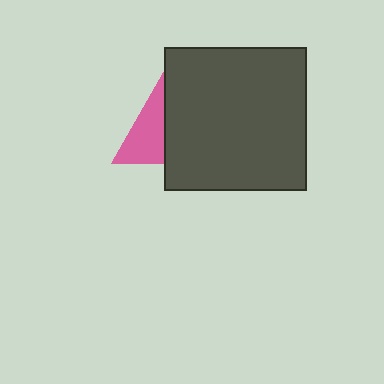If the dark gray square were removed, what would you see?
You would see the complete pink triangle.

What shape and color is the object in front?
The object in front is a dark gray square.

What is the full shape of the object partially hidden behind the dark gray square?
The partially hidden object is a pink triangle.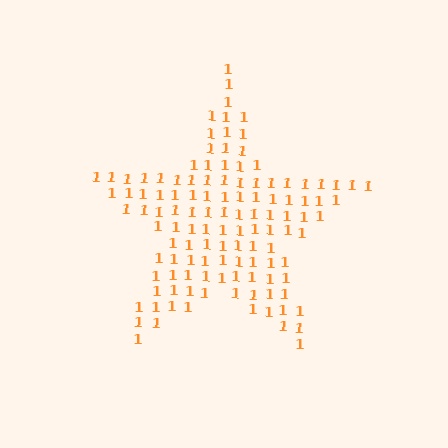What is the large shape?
The large shape is a star.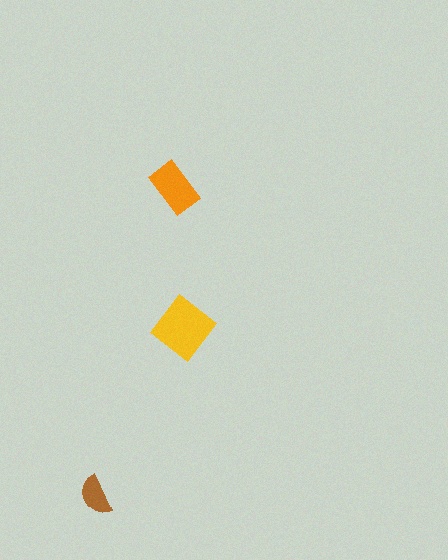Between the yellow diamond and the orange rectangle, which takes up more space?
The yellow diamond.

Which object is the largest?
The yellow diamond.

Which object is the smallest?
The brown semicircle.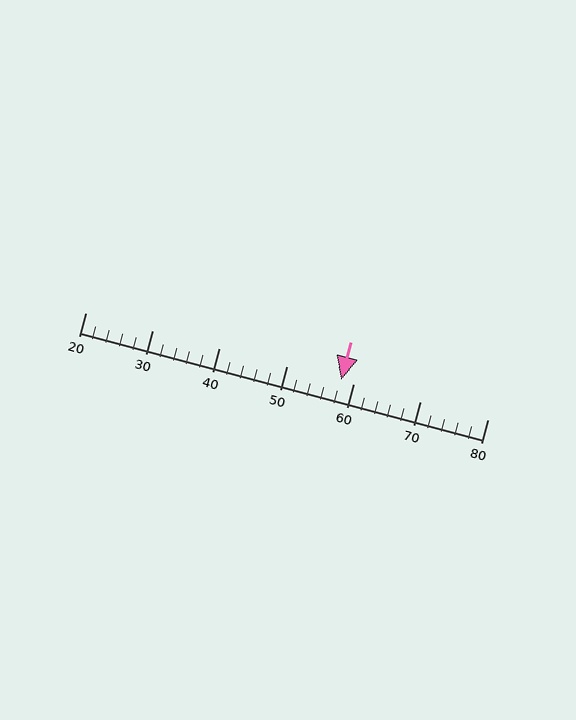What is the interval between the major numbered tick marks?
The major tick marks are spaced 10 units apart.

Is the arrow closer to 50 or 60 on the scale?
The arrow is closer to 60.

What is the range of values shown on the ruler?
The ruler shows values from 20 to 80.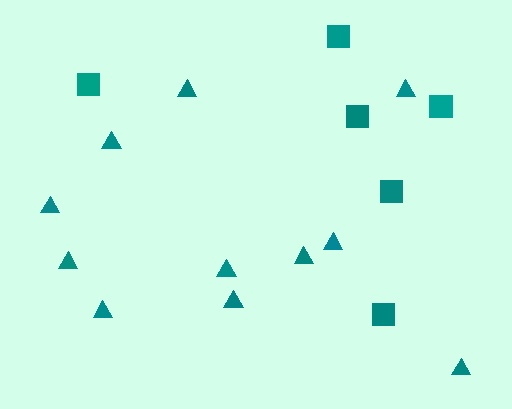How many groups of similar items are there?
There are 2 groups: one group of squares (6) and one group of triangles (11).